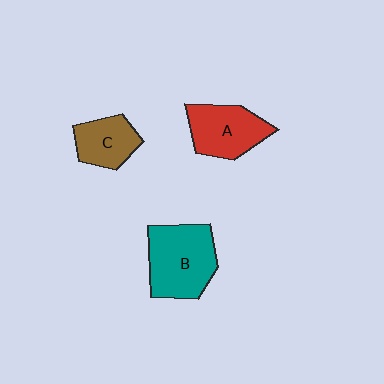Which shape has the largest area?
Shape B (teal).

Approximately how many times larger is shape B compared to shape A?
Approximately 1.3 times.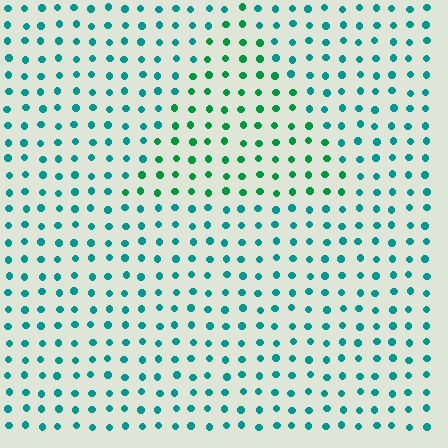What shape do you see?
I see a triangle.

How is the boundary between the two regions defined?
The boundary is defined purely by a slight shift in hue (about 32 degrees). Spacing, size, and orientation are identical on both sides.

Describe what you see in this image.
The image is filled with small teal elements in a uniform arrangement. A triangle-shaped region is visible where the elements are tinted to a slightly different hue, forming a subtle color boundary.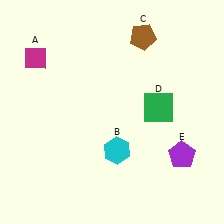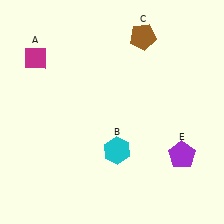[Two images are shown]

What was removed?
The green square (D) was removed in Image 2.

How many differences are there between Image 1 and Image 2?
There is 1 difference between the two images.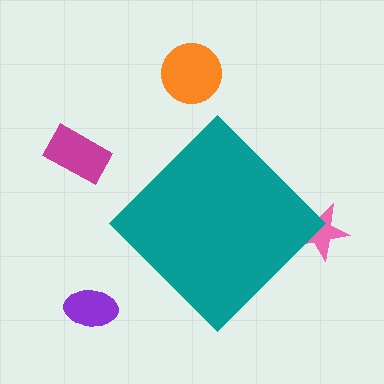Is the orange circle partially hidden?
No, the orange circle is fully visible.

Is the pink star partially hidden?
Yes, the pink star is partially hidden behind the teal diamond.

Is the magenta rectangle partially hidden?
No, the magenta rectangle is fully visible.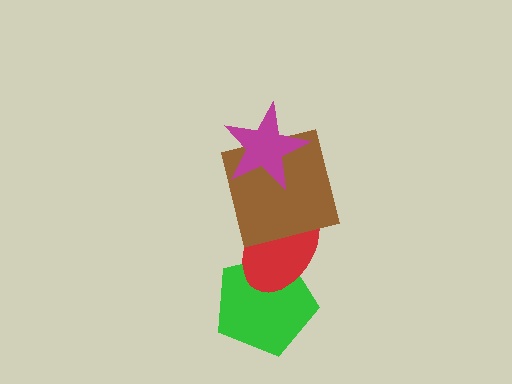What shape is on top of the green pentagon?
The red ellipse is on top of the green pentagon.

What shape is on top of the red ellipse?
The brown square is on top of the red ellipse.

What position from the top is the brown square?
The brown square is 2nd from the top.